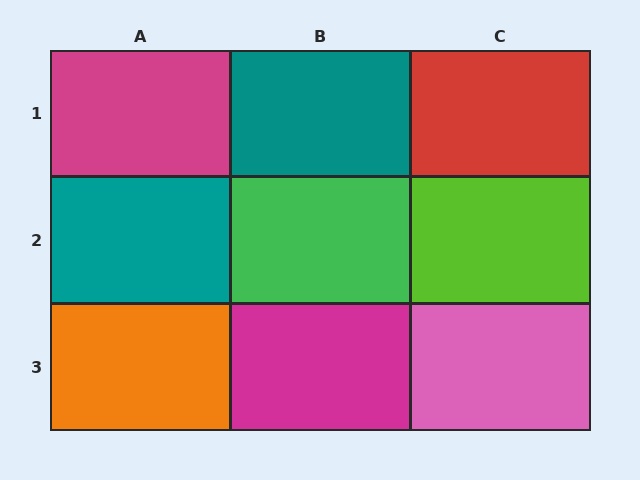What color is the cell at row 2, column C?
Lime.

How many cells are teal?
2 cells are teal.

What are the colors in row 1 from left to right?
Magenta, teal, red.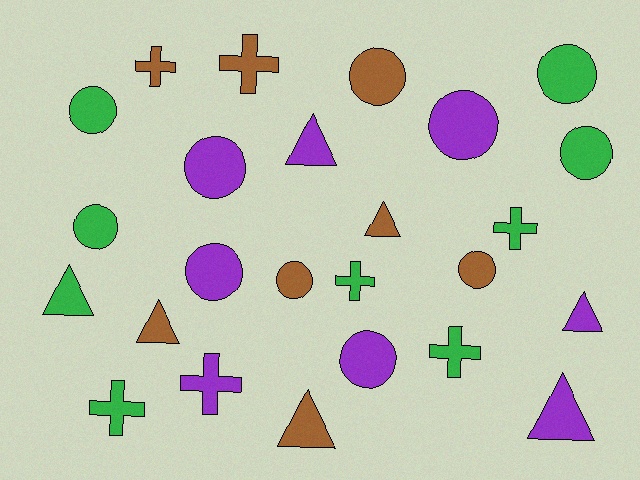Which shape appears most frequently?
Circle, with 11 objects.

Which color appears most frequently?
Green, with 9 objects.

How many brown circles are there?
There are 3 brown circles.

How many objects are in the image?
There are 25 objects.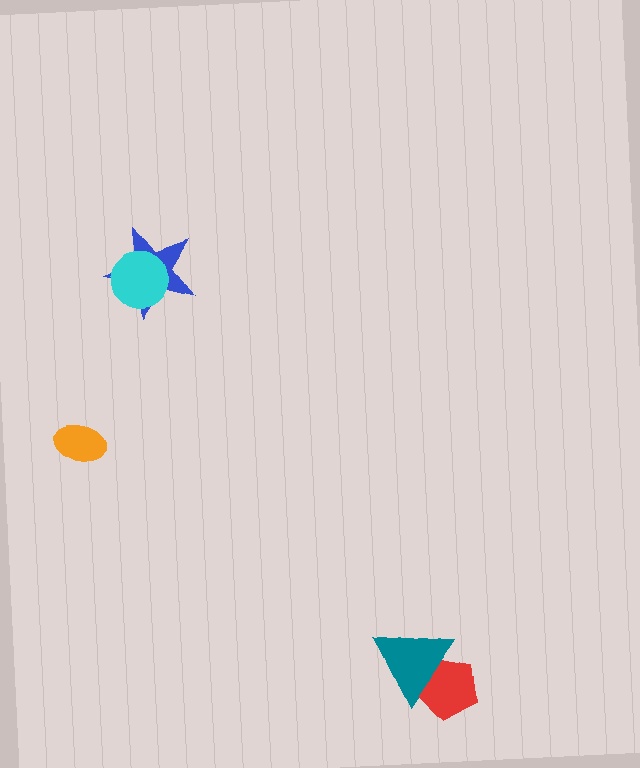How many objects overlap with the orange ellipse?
0 objects overlap with the orange ellipse.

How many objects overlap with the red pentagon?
1 object overlaps with the red pentagon.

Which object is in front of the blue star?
The cyan circle is in front of the blue star.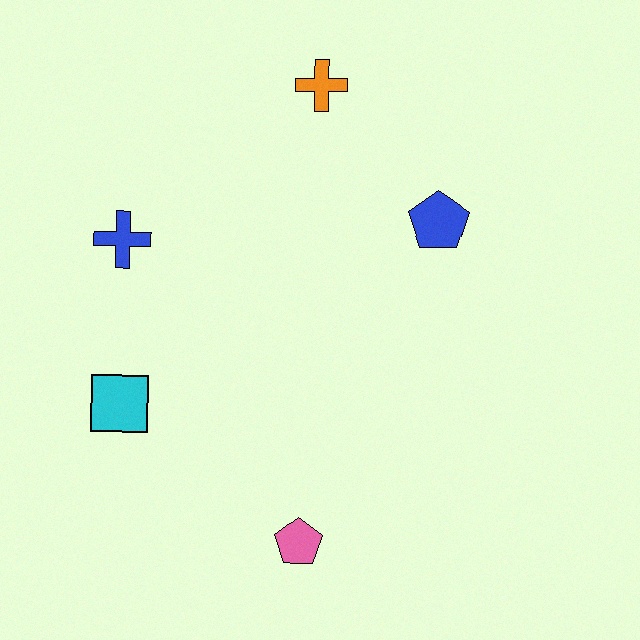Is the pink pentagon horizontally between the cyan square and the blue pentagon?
Yes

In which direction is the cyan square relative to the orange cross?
The cyan square is below the orange cross.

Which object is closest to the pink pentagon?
The cyan square is closest to the pink pentagon.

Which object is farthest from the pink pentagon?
The orange cross is farthest from the pink pentagon.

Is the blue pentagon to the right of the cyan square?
Yes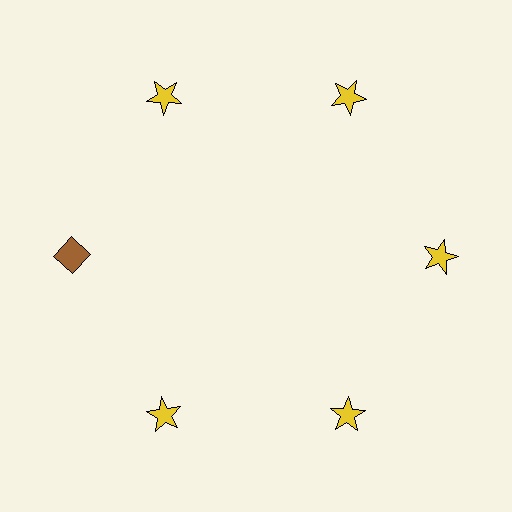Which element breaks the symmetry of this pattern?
The brown diamond at roughly the 9 o'clock position breaks the symmetry. All other shapes are yellow stars.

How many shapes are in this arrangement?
There are 6 shapes arranged in a ring pattern.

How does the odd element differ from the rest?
It differs in both color (brown instead of yellow) and shape (diamond instead of star).